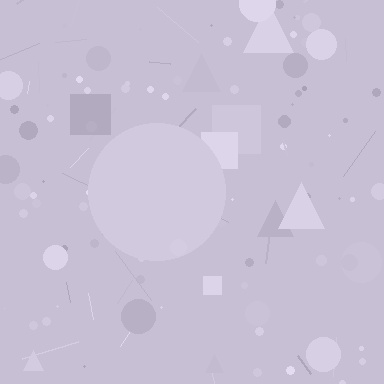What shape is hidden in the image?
A circle is hidden in the image.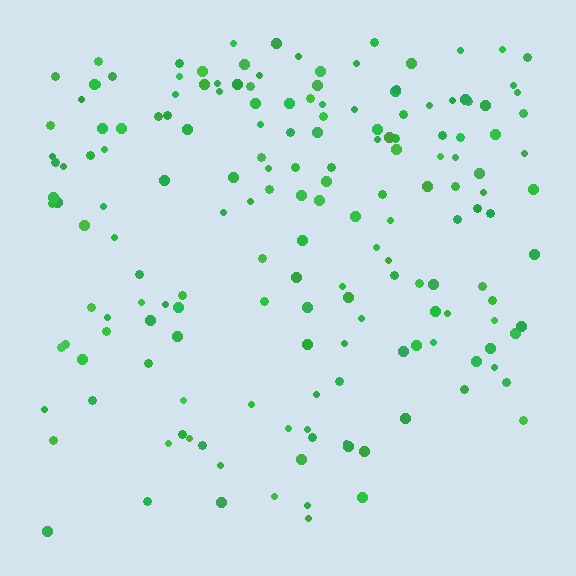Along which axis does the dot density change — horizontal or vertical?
Vertical.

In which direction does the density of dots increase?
From bottom to top, with the top side densest.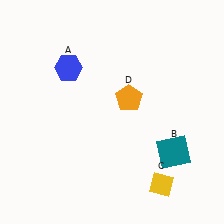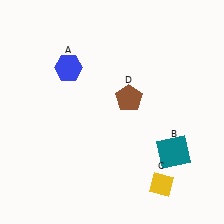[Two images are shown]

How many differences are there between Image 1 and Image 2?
There is 1 difference between the two images.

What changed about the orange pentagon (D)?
In Image 1, D is orange. In Image 2, it changed to brown.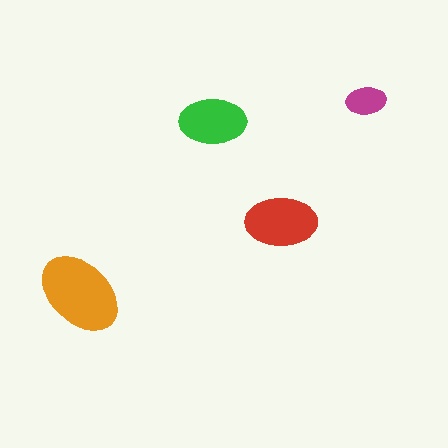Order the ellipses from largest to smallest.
the orange one, the red one, the green one, the magenta one.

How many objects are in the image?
There are 4 objects in the image.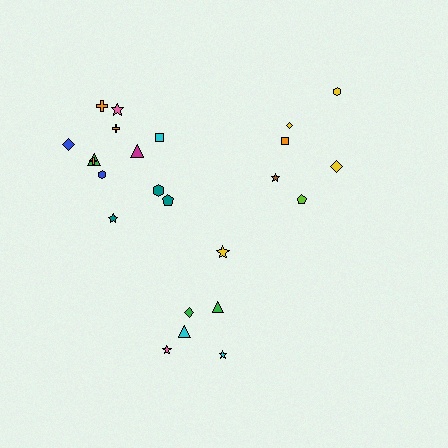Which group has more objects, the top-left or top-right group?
The top-left group.